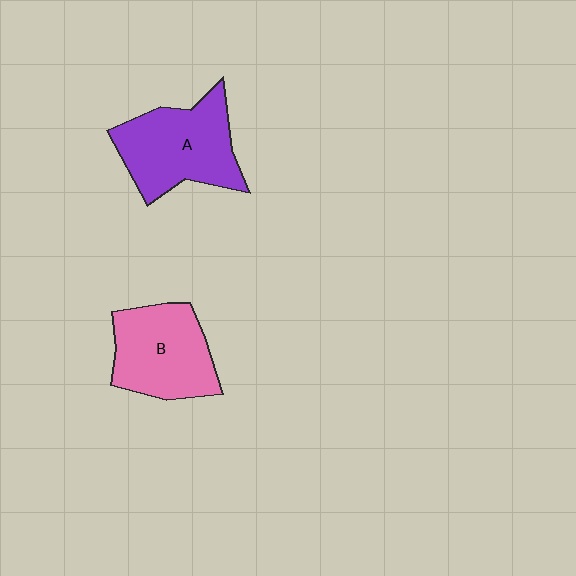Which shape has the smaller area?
Shape B (pink).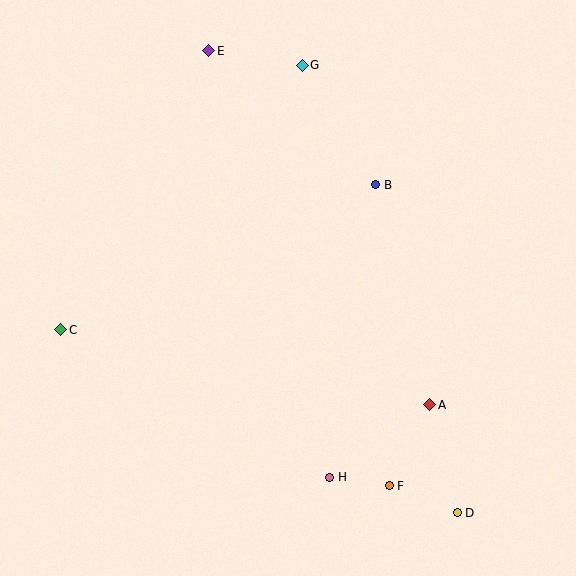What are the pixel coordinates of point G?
Point G is at (302, 65).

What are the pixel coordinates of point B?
Point B is at (376, 185).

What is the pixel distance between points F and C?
The distance between F and C is 364 pixels.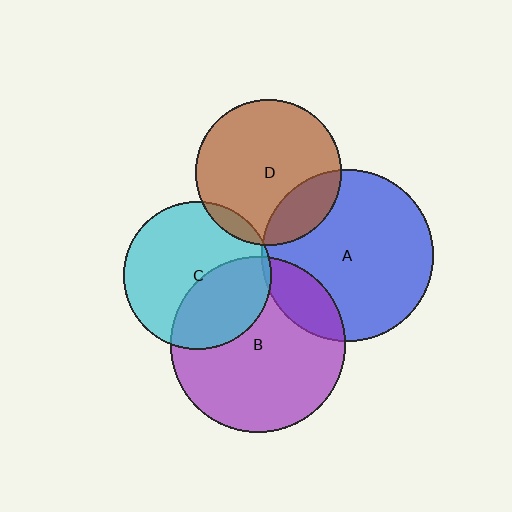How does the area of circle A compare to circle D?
Approximately 1.4 times.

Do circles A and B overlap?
Yes.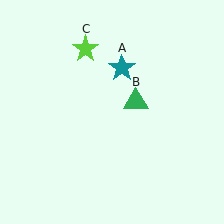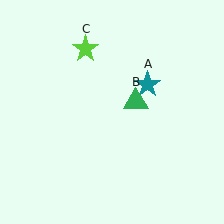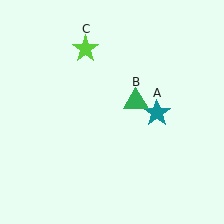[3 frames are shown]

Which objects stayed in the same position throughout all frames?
Green triangle (object B) and lime star (object C) remained stationary.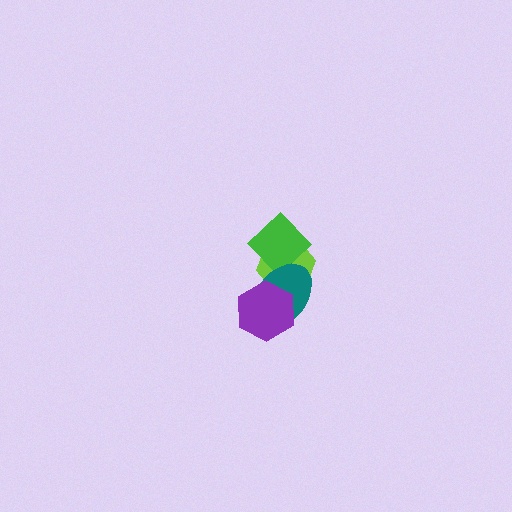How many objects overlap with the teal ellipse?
3 objects overlap with the teal ellipse.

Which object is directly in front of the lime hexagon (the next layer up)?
The green diamond is directly in front of the lime hexagon.